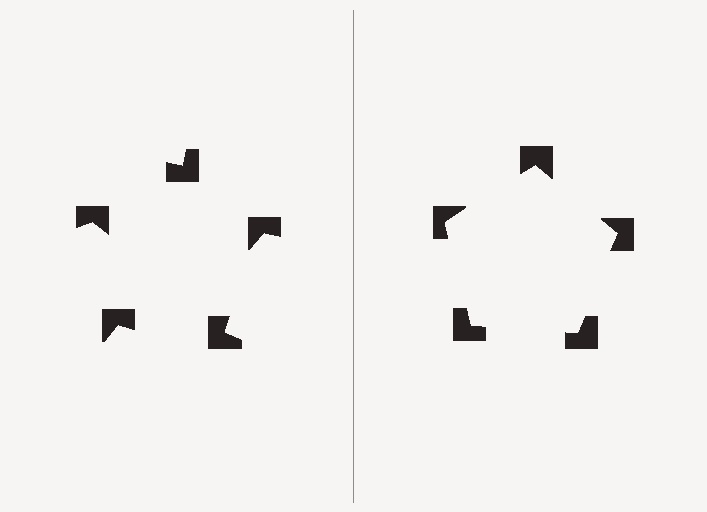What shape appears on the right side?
An illusory pentagon.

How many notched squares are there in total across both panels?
10 — 5 on each side.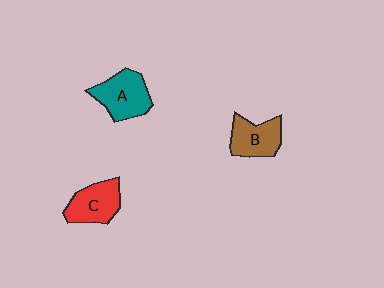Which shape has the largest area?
Shape A (teal).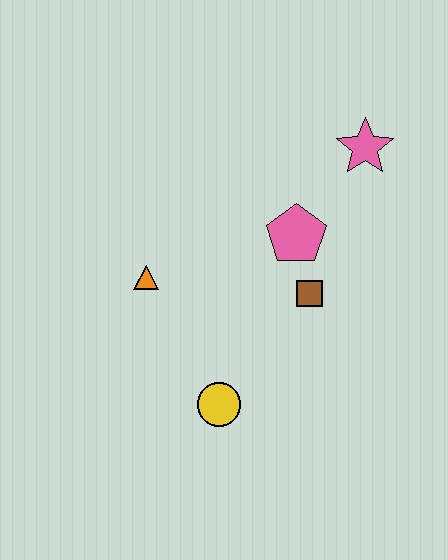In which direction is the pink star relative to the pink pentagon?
The pink star is above the pink pentagon.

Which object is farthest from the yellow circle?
The pink star is farthest from the yellow circle.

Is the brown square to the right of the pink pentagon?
Yes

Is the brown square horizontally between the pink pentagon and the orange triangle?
No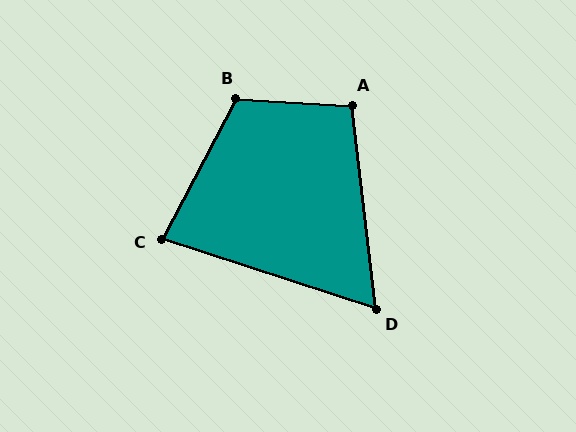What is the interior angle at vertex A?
Approximately 100 degrees (obtuse).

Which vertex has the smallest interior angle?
D, at approximately 65 degrees.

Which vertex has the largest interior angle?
B, at approximately 115 degrees.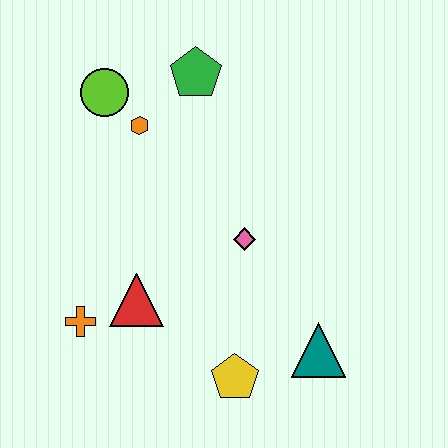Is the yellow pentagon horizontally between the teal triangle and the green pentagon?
Yes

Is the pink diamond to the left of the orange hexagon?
No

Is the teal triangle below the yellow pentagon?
No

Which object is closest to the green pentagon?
The orange hexagon is closest to the green pentagon.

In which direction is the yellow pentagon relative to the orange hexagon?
The yellow pentagon is below the orange hexagon.